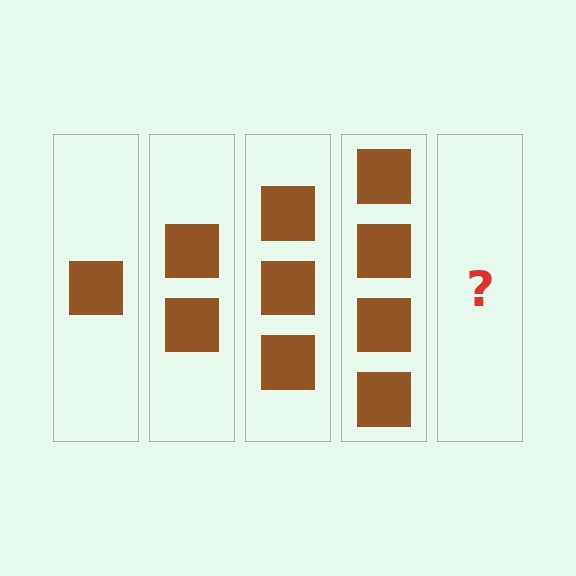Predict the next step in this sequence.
The next step is 5 squares.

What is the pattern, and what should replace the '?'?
The pattern is that each step adds one more square. The '?' should be 5 squares.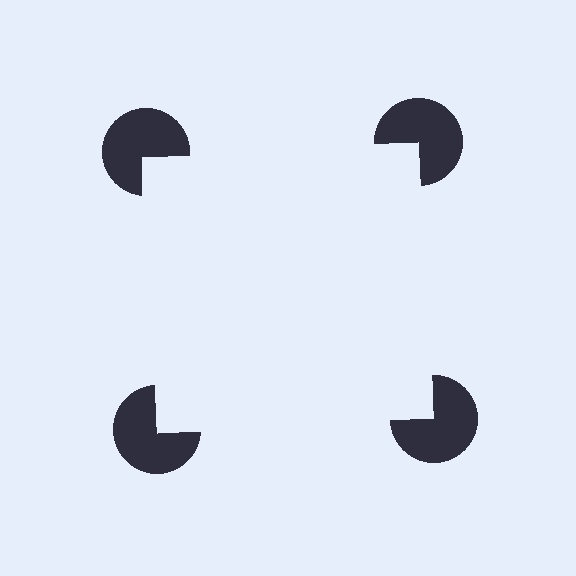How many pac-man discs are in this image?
There are 4 — one at each vertex of the illusory square.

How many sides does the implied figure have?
4 sides.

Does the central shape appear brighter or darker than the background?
It typically appears slightly brighter than the background, even though no actual brightness change is drawn.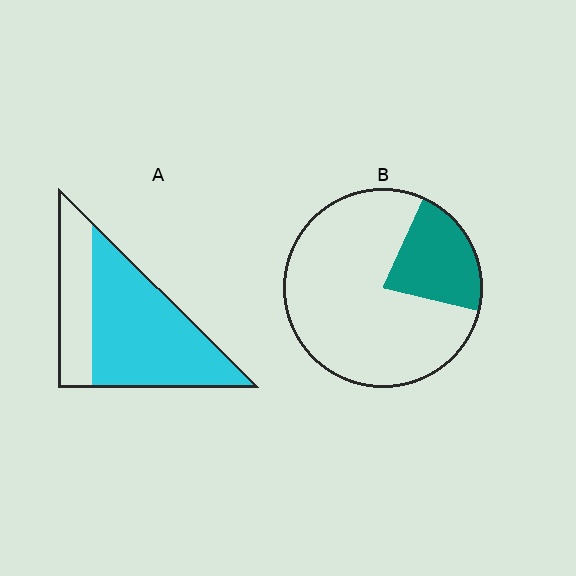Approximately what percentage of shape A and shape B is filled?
A is approximately 70% and B is approximately 20%.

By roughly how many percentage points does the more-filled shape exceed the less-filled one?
By roughly 45 percentage points (A over B).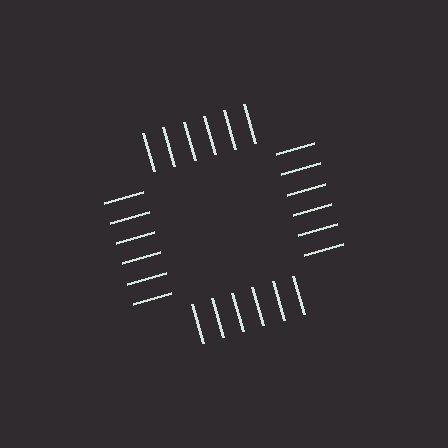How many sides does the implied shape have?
4 sides — the line-ends trace a square.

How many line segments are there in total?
24 — 6 along each of the 4 edges.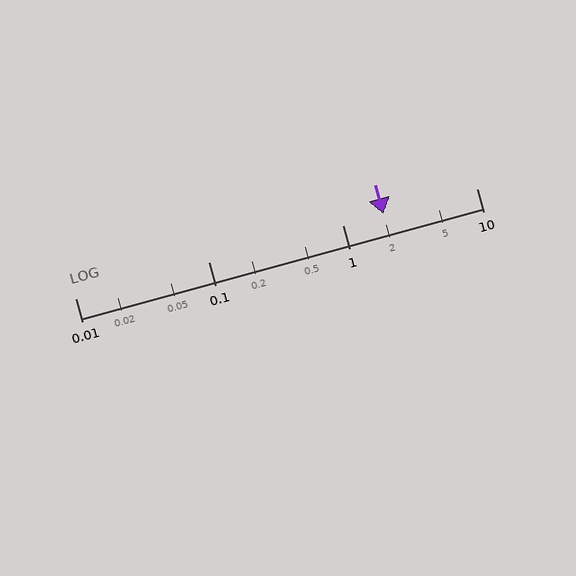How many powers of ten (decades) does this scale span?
The scale spans 3 decades, from 0.01 to 10.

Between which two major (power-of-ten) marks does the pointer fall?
The pointer is between 1 and 10.